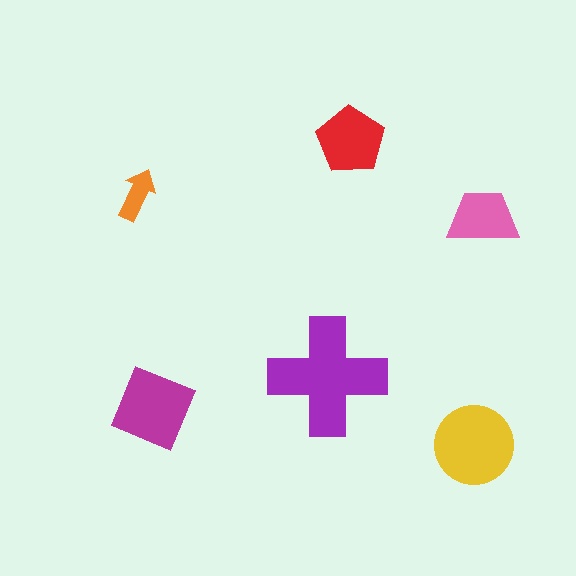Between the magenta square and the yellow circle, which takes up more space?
The yellow circle.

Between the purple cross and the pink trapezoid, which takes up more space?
The purple cross.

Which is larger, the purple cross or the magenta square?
The purple cross.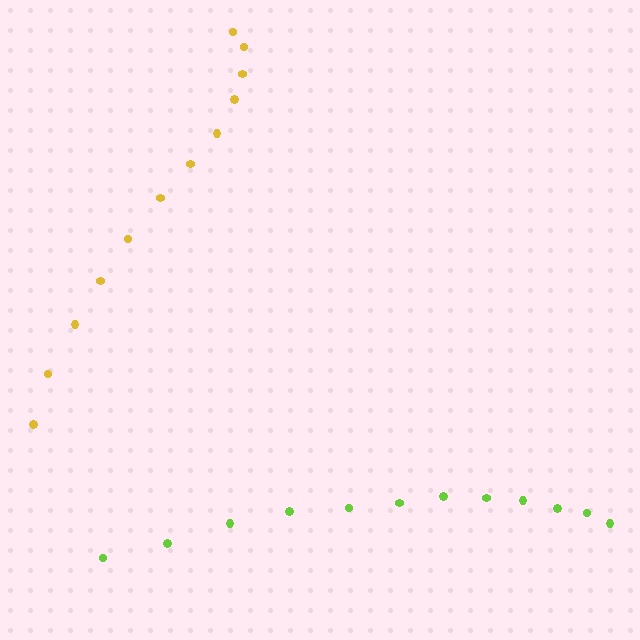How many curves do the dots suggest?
There are 2 distinct paths.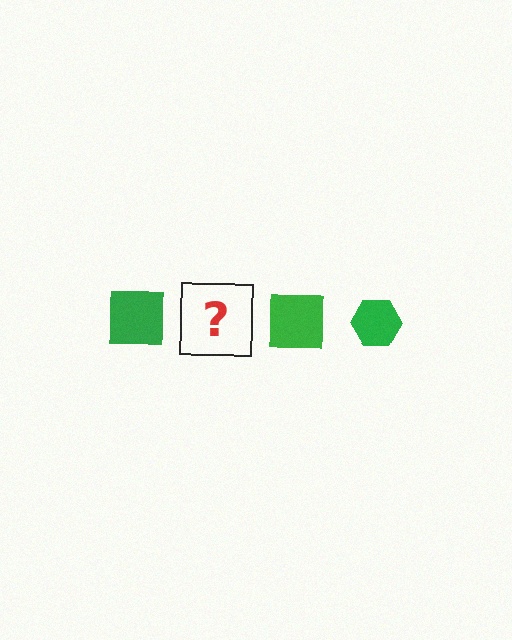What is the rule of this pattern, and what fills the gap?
The rule is that the pattern cycles through square, hexagon shapes in green. The gap should be filled with a green hexagon.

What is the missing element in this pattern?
The missing element is a green hexagon.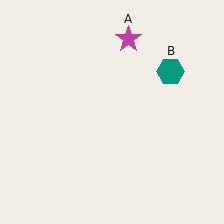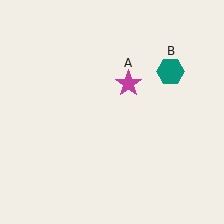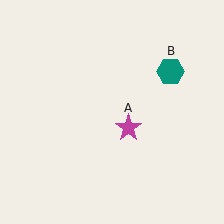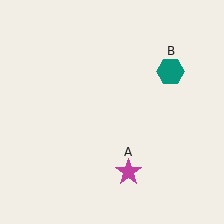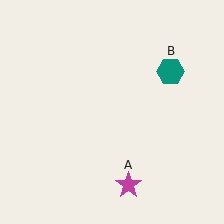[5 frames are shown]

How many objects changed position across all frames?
1 object changed position: magenta star (object A).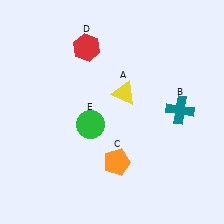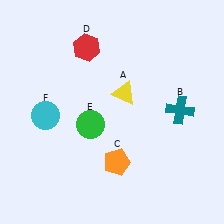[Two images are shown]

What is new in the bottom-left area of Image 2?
A cyan circle (F) was added in the bottom-left area of Image 2.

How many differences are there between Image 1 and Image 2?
There is 1 difference between the two images.